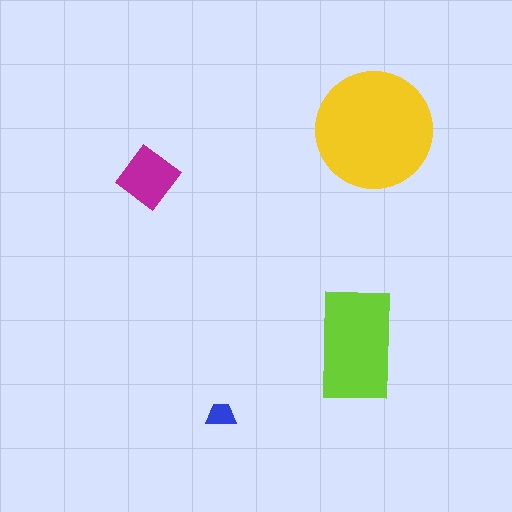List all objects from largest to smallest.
The yellow circle, the lime rectangle, the magenta diamond, the blue trapezoid.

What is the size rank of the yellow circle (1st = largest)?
1st.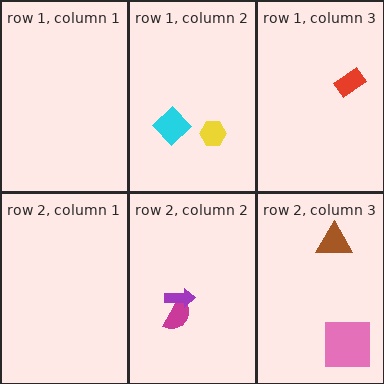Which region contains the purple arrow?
The row 2, column 2 region.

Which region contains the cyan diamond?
The row 1, column 2 region.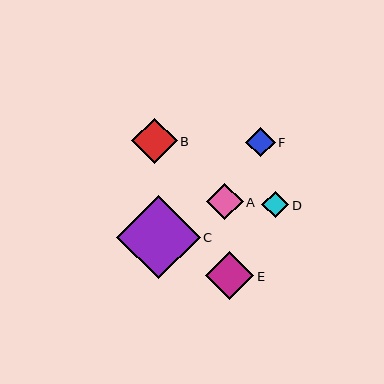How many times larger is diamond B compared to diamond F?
Diamond B is approximately 1.6 times the size of diamond F.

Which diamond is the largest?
Diamond C is the largest with a size of approximately 83 pixels.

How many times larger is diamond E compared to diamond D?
Diamond E is approximately 1.8 times the size of diamond D.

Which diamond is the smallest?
Diamond D is the smallest with a size of approximately 27 pixels.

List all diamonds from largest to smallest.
From largest to smallest: C, E, B, A, F, D.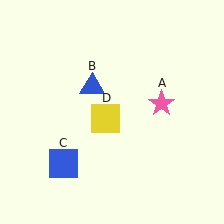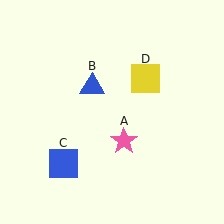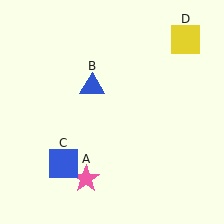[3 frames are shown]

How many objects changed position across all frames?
2 objects changed position: pink star (object A), yellow square (object D).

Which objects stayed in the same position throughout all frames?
Blue triangle (object B) and blue square (object C) remained stationary.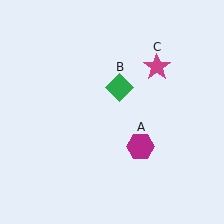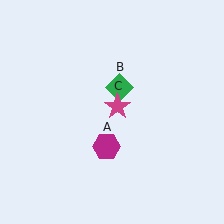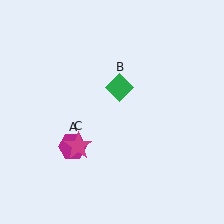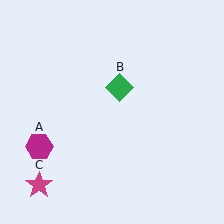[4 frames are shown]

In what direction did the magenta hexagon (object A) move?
The magenta hexagon (object A) moved left.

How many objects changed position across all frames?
2 objects changed position: magenta hexagon (object A), magenta star (object C).